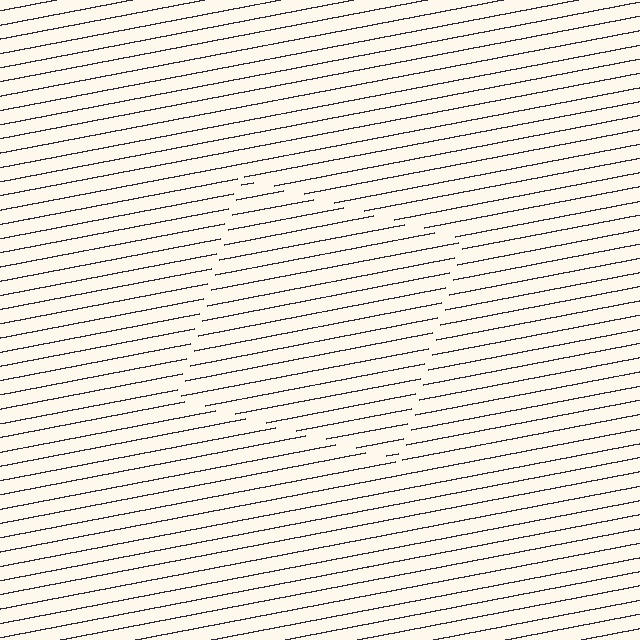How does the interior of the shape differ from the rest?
The interior of the shape contains the same grating, shifted by half a period — the contour is defined by the phase discontinuity where line-ends from the inner and outer gratings abut.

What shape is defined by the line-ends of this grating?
An illusory square. The interior of the shape contains the same grating, shifted by half a period — the contour is defined by the phase discontinuity where line-ends from the inner and outer gratings abut.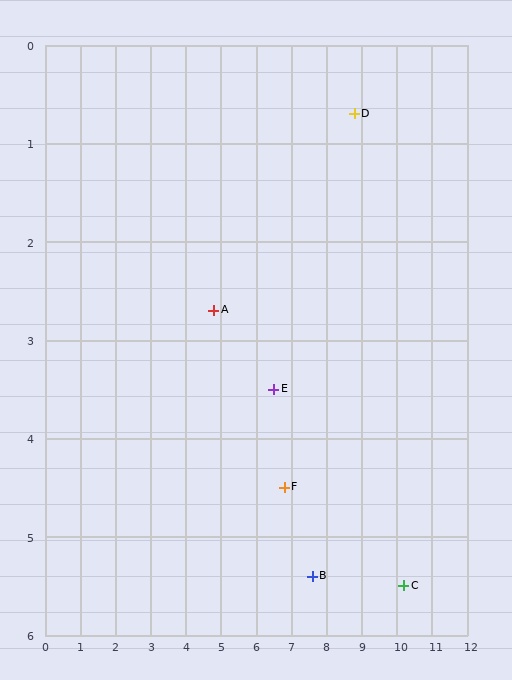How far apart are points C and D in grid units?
Points C and D are about 5.0 grid units apart.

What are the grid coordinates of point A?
Point A is at approximately (4.8, 2.7).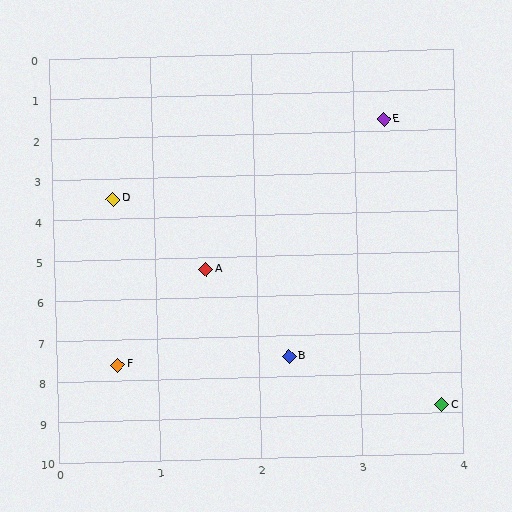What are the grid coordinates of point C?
Point C is at approximately (3.8, 8.8).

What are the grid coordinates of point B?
Point B is at approximately (2.3, 7.5).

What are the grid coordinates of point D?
Point D is at approximately (0.6, 3.5).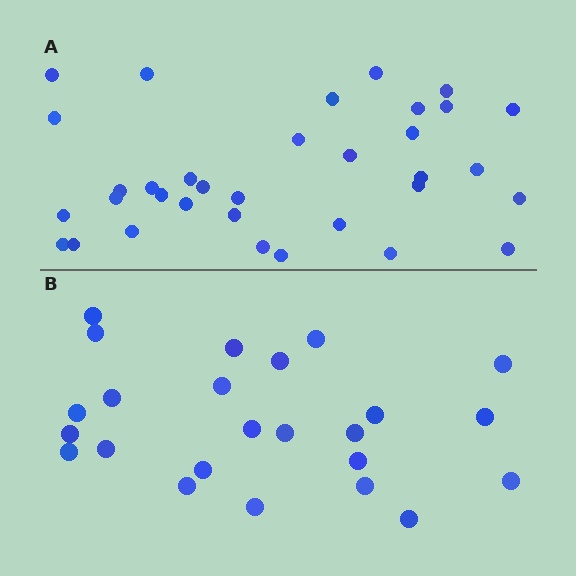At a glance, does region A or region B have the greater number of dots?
Region A (the top region) has more dots.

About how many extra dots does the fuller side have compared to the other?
Region A has roughly 10 or so more dots than region B.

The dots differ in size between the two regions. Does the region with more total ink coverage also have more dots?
No. Region B has more total ink coverage because its dots are larger, but region A actually contains more individual dots. Total area can be misleading — the number of items is what matters here.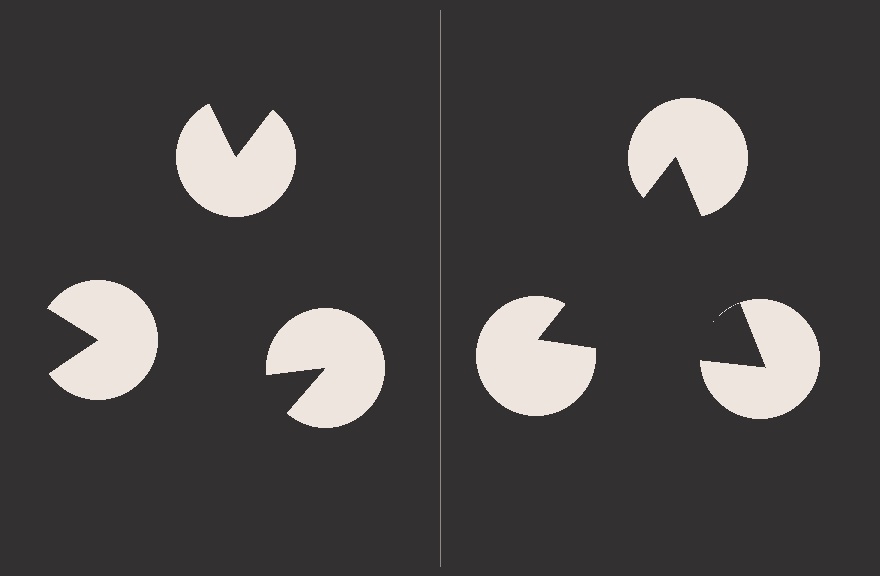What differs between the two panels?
The pac-man discs are positioned identically on both sides; only the wedge orientations differ. On the right they align to a triangle; on the left they are misaligned.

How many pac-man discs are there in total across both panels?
6 — 3 on each side.